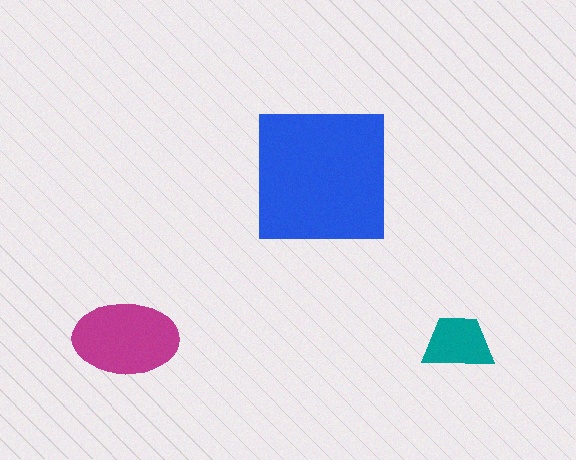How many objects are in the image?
There are 3 objects in the image.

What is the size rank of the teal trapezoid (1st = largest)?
3rd.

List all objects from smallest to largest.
The teal trapezoid, the magenta ellipse, the blue square.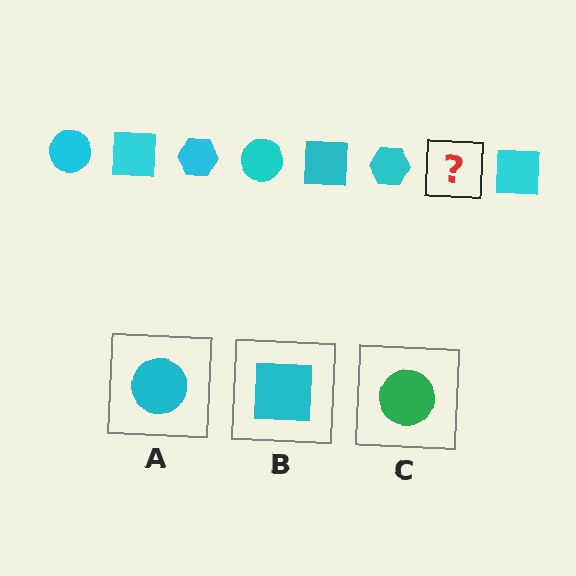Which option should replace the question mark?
Option A.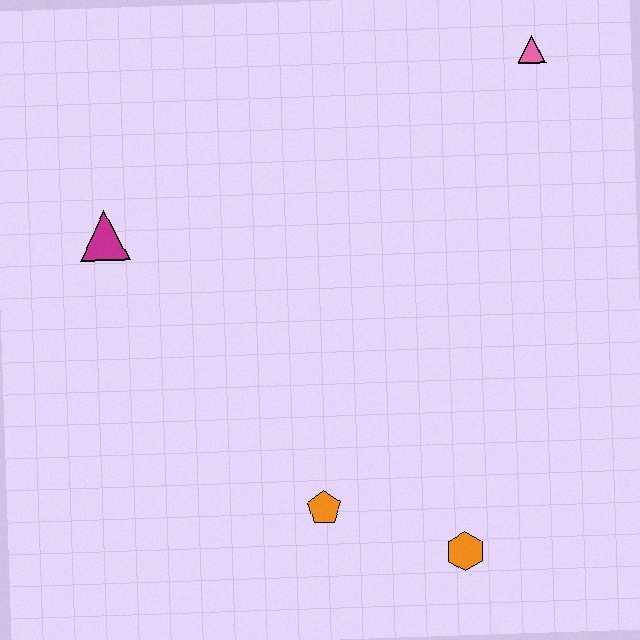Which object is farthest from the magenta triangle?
The orange hexagon is farthest from the magenta triangle.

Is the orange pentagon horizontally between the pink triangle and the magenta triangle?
Yes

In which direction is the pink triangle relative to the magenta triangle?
The pink triangle is to the right of the magenta triangle.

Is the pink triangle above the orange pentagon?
Yes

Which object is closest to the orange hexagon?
The orange pentagon is closest to the orange hexagon.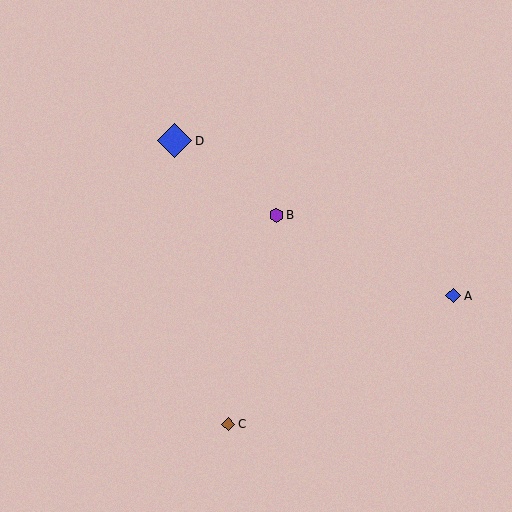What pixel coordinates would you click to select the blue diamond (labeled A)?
Click at (453, 296) to select the blue diamond A.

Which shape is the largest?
The blue diamond (labeled D) is the largest.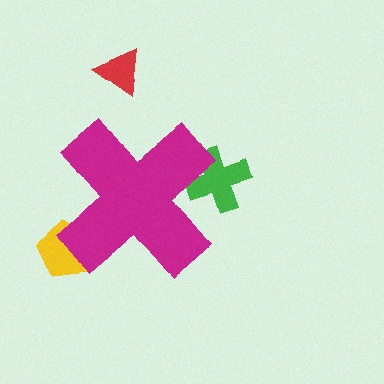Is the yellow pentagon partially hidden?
Yes, the yellow pentagon is partially hidden behind the magenta cross.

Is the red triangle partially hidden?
No, the red triangle is fully visible.